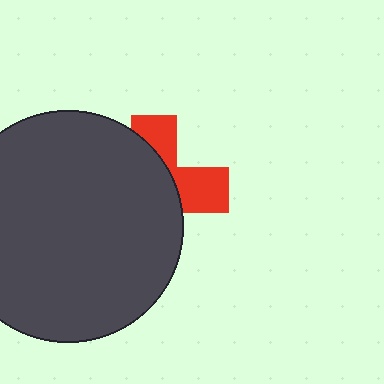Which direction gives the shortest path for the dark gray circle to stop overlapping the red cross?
Moving left gives the shortest separation.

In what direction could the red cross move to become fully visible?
The red cross could move right. That would shift it out from behind the dark gray circle entirely.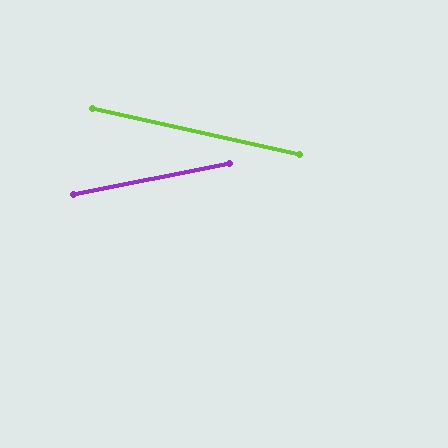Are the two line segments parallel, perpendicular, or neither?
Neither parallel nor perpendicular — they differ by about 24°.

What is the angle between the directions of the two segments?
Approximately 24 degrees.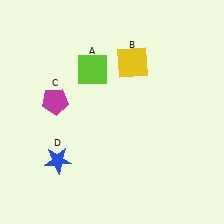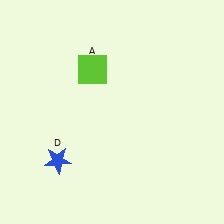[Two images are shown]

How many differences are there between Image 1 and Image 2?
There are 2 differences between the two images.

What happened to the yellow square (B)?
The yellow square (B) was removed in Image 2. It was in the top-right area of Image 1.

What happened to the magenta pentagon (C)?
The magenta pentagon (C) was removed in Image 2. It was in the top-left area of Image 1.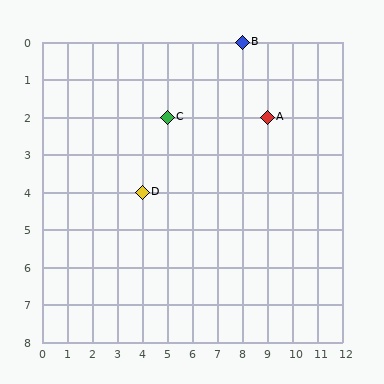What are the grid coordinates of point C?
Point C is at grid coordinates (5, 2).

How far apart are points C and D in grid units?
Points C and D are 1 column and 2 rows apart (about 2.2 grid units diagonally).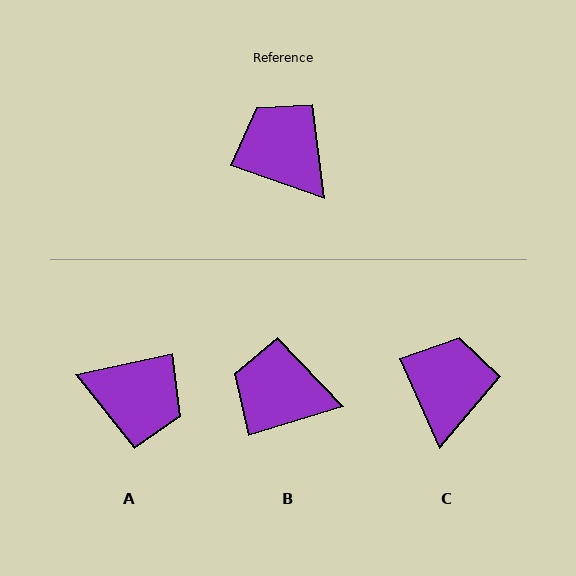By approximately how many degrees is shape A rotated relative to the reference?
Approximately 149 degrees clockwise.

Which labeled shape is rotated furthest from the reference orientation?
A, about 149 degrees away.